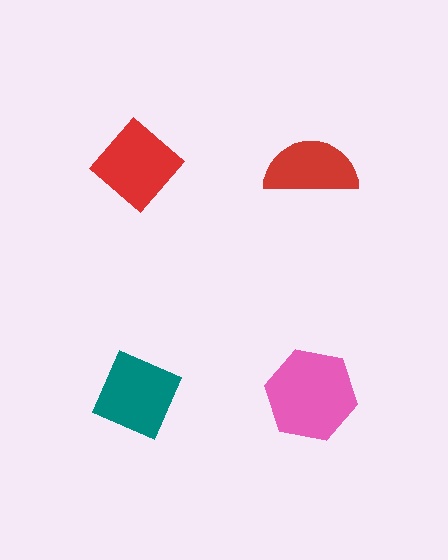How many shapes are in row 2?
2 shapes.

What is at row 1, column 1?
A red diamond.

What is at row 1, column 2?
A red semicircle.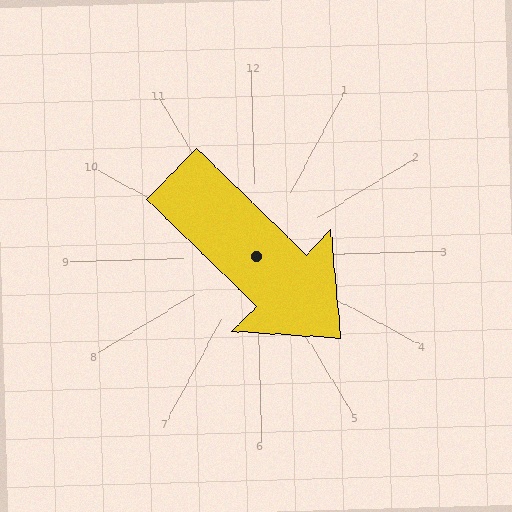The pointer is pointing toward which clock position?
Roughly 5 o'clock.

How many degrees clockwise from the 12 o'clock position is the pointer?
Approximately 136 degrees.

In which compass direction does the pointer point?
Southeast.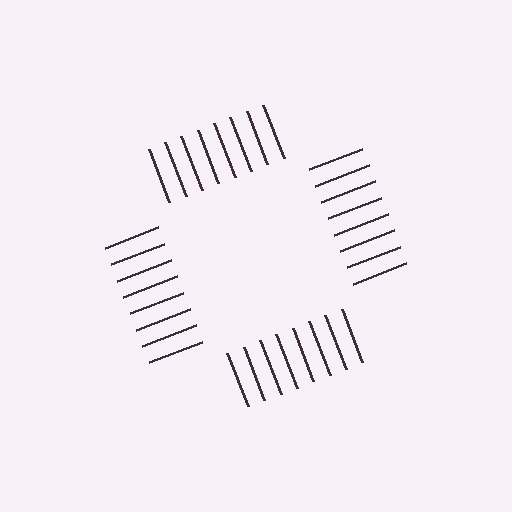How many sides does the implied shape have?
4 sides — the line-ends trace a square.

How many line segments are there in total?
32 — 8 along each of the 4 edges.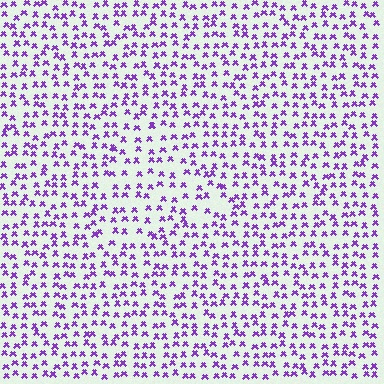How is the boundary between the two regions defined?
The boundary is defined by a change in element density (approximately 1.4x ratio). All elements are the same color, size, and shape.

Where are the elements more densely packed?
The elements are more densely packed outside the triangle boundary.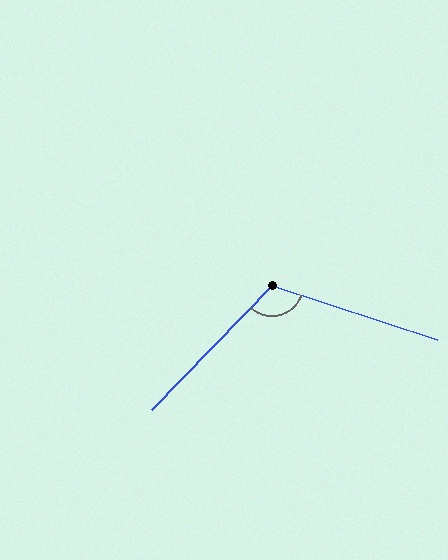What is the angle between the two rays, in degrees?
Approximately 116 degrees.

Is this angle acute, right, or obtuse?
It is obtuse.